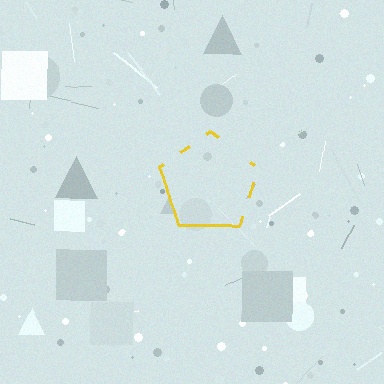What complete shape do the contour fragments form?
The contour fragments form a pentagon.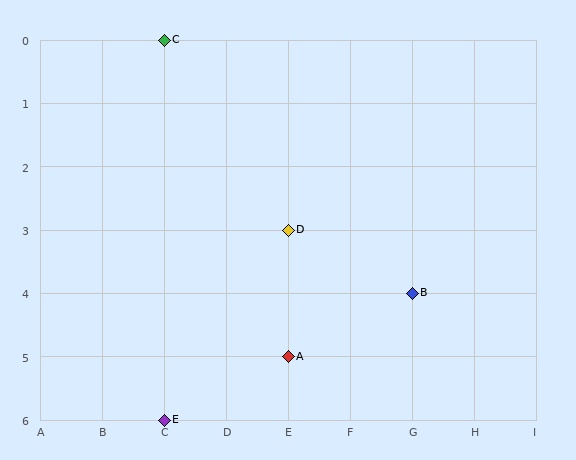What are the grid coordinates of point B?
Point B is at grid coordinates (G, 4).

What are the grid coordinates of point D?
Point D is at grid coordinates (E, 3).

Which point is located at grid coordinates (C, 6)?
Point E is at (C, 6).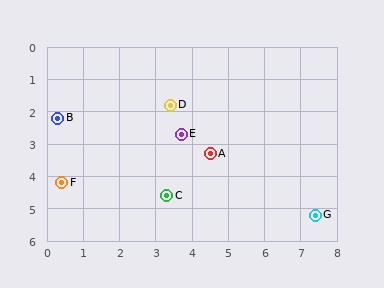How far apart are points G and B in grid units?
Points G and B are about 7.7 grid units apart.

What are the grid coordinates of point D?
Point D is at approximately (3.4, 1.8).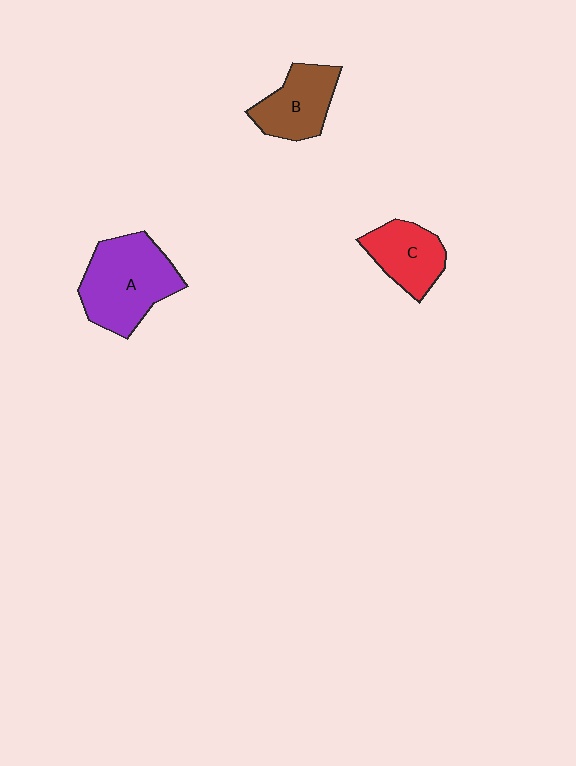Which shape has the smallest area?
Shape C (red).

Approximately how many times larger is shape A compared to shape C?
Approximately 1.7 times.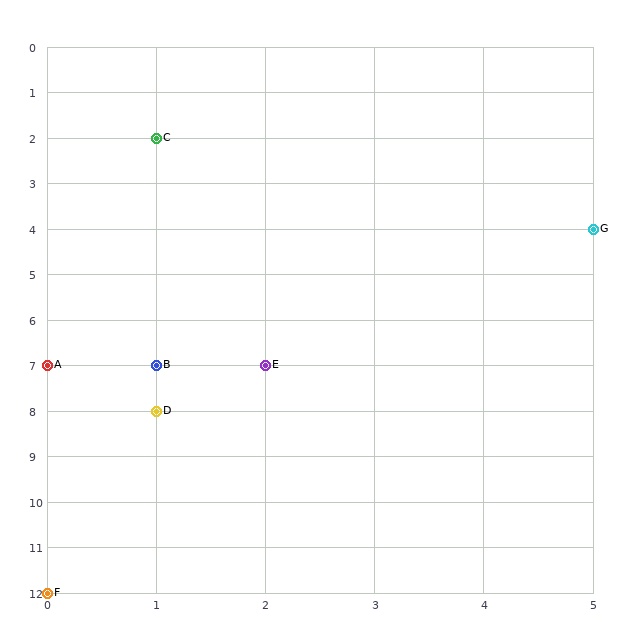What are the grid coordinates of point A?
Point A is at grid coordinates (0, 7).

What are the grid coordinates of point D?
Point D is at grid coordinates (1, 8).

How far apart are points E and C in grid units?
Points E and C are 1 column and 5 rows apart (about 5.1 grid units diagonally).